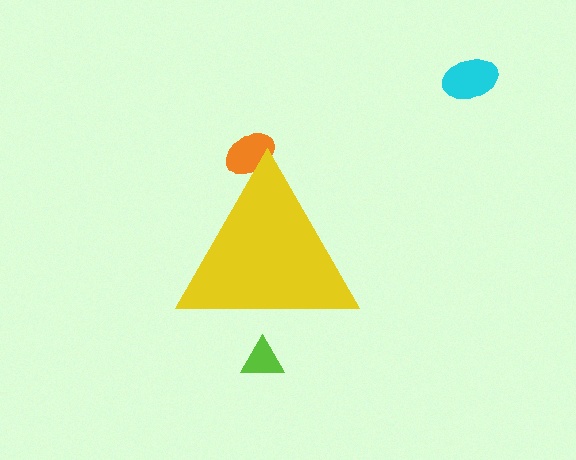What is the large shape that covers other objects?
A yellow triangle.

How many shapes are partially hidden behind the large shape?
2 shapes are partially hidden.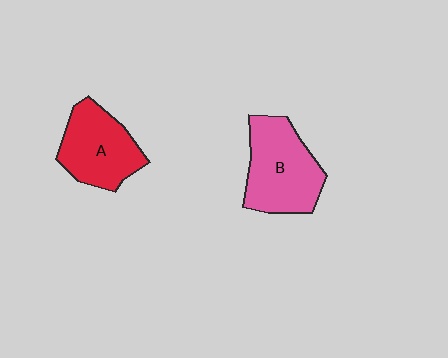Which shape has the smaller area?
Shape A (red).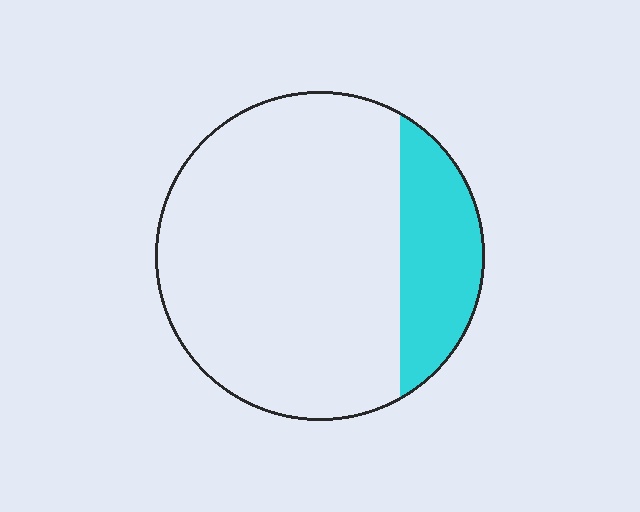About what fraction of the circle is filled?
About one fifth (1/5).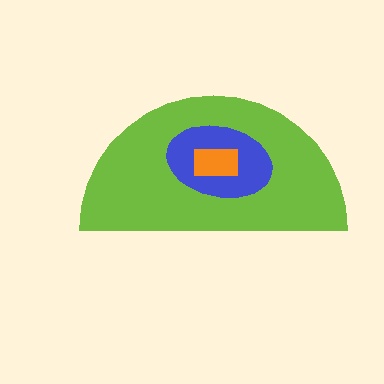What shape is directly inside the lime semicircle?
The blue ellipse.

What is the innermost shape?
The orange rectangle.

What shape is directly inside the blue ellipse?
The orange rectangle.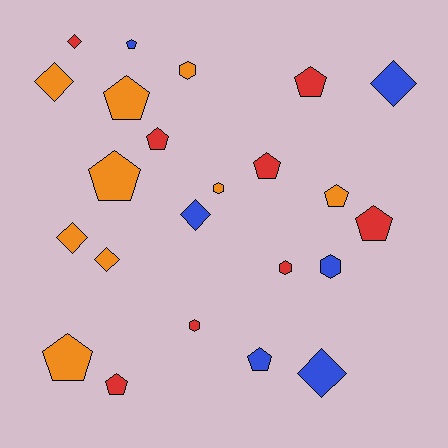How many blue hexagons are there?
There is 1 blue hexagon.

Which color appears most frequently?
Orange, with 9 objects.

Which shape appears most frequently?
Pentagon, with 11 objects.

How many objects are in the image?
There are 23 objects.